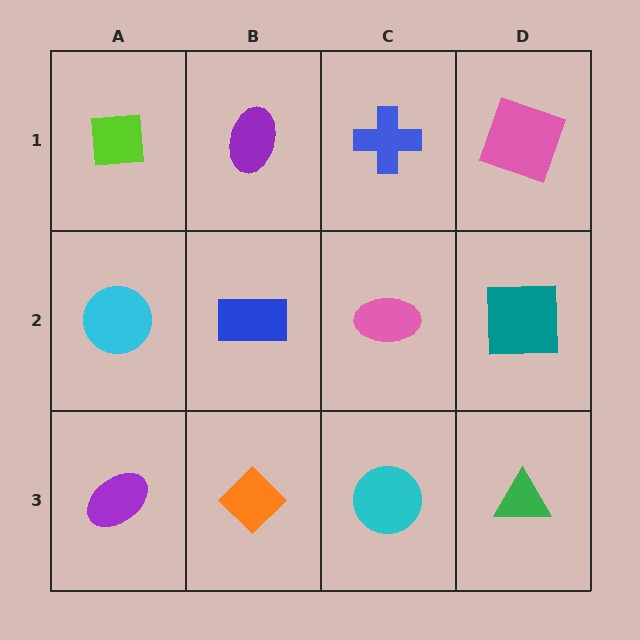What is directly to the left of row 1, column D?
A blue cross.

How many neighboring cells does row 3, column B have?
3.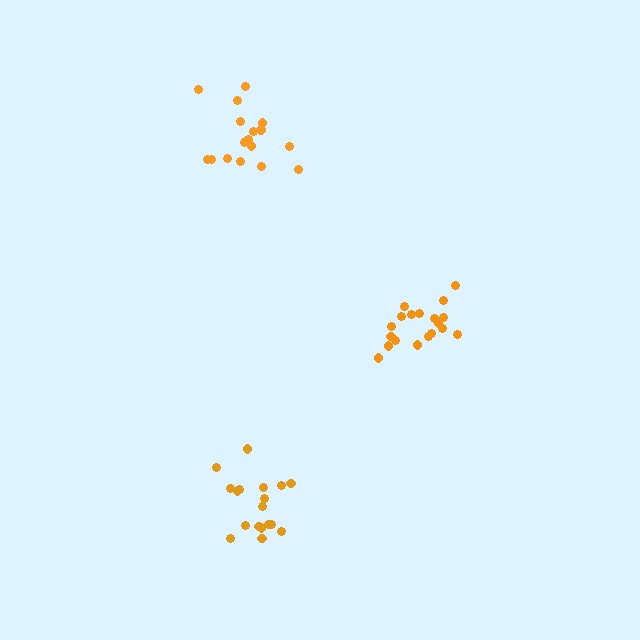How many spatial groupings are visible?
There are 3 spatial groupings.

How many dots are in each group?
Group 1: 19 dots, Group 2: 18 dots, Group 3: 18 dots (55 total).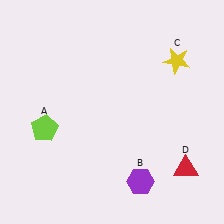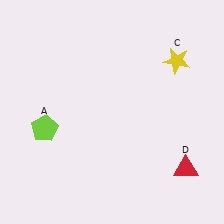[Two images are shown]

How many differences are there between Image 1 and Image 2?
There is 1 difference between the two images.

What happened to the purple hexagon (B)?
The purple hexagon (B) was removed in Image 2. It was in the bottom-right area of Image 1.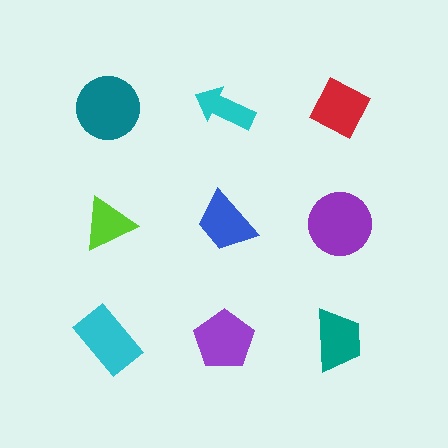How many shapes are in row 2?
3 shapes.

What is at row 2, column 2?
A blue trapezoid.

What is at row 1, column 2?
A cyan arrow.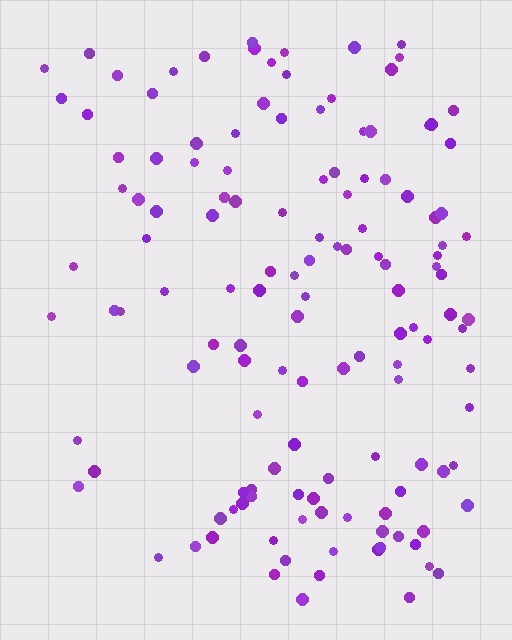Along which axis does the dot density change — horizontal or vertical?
Horizontal.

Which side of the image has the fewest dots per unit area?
The left.